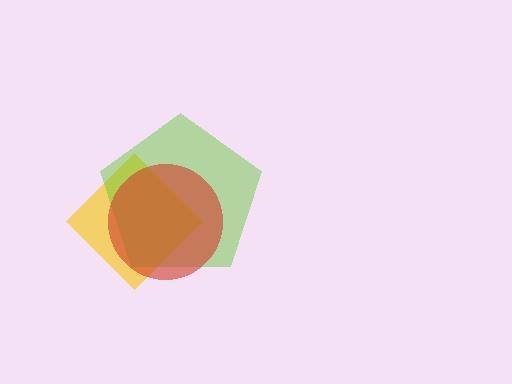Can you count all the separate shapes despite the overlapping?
Yes, there are 3 separate shapes.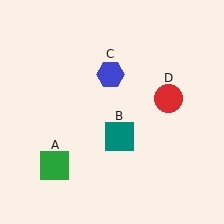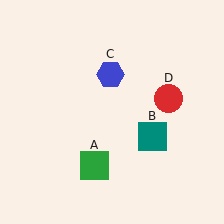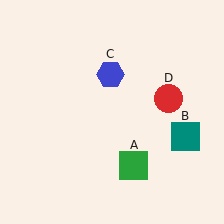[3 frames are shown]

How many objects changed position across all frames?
2 objects changed position: green square (object A), teal square (object B).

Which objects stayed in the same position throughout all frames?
Blue hexagon (object C) and red circle (object D) remained stationary.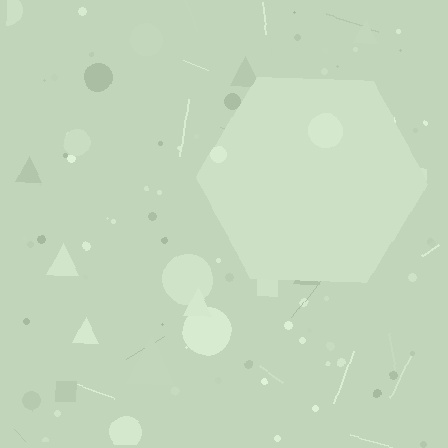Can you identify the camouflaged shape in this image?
The camouflaged shape is a hexagon.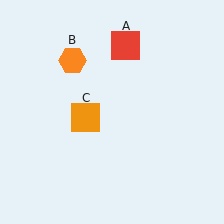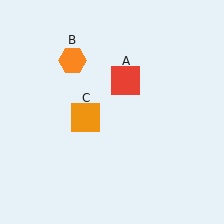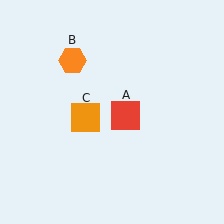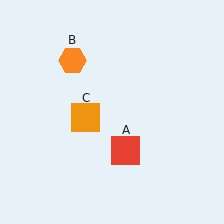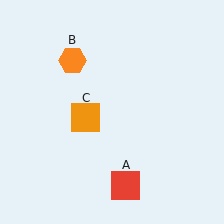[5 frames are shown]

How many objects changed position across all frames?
1 object changed position: red square (object A).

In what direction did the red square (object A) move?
The red square (object A) moved down.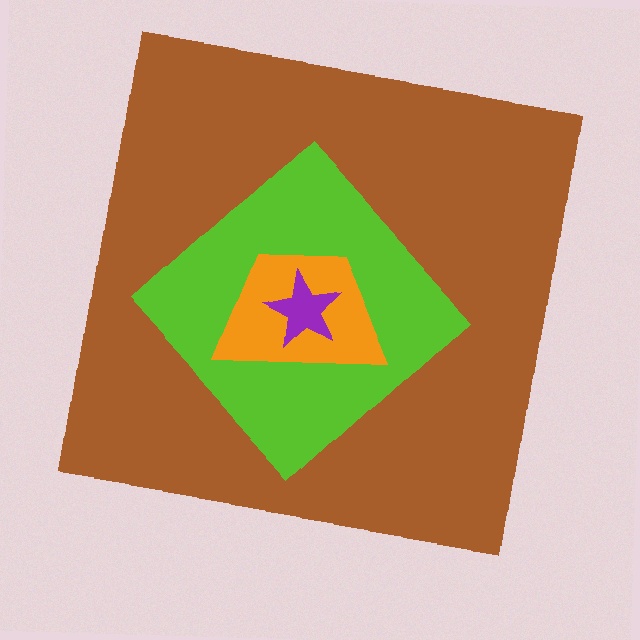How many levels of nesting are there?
4.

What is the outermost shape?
The brown square.